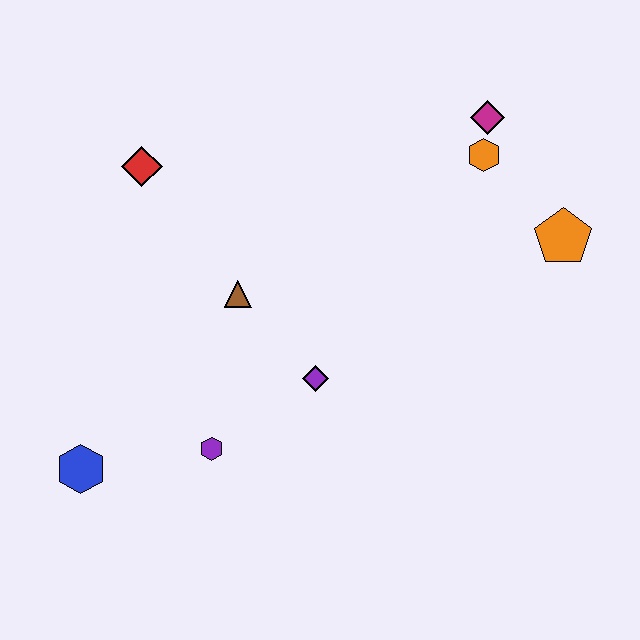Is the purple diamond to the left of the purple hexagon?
No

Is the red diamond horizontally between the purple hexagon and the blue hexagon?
Yes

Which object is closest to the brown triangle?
The purple diamond is closest to the brown triangle.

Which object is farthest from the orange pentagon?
The blue hexagon is farthest from the orange pentagon.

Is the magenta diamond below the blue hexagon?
No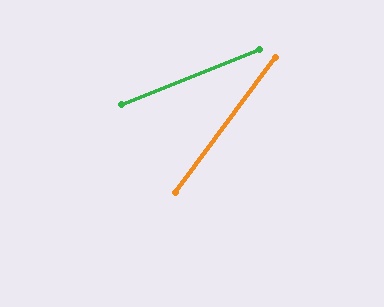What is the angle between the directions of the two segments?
Approximately 32 degrees.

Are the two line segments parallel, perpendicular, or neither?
Neither parallel nor perpendicular — they differ by about 32°.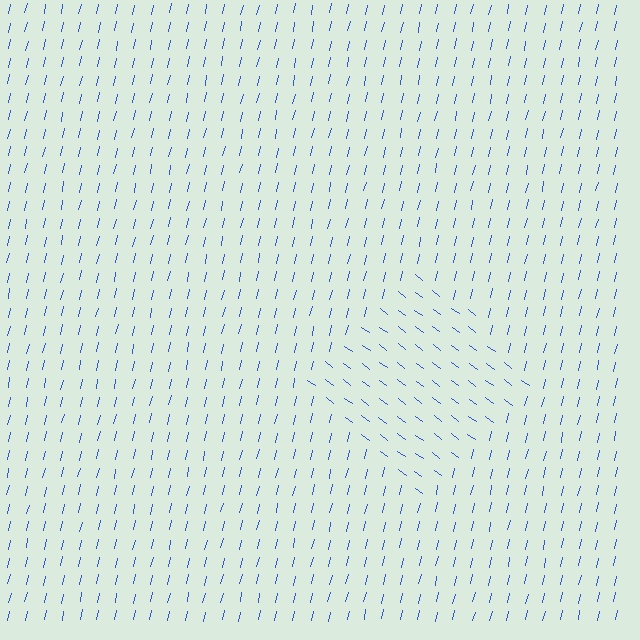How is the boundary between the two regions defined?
The boundary is defined purely by a change in line orientation (approximately 66 degrees difference). All lines are the same color and thickness.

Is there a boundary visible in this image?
Yes, there is a texture boundary formed by a change in line orientation.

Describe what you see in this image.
The image is filled with small blue line segments. A diamond region in the image has lines oriented differently from the surrounding lines, creating a visible texture boundary.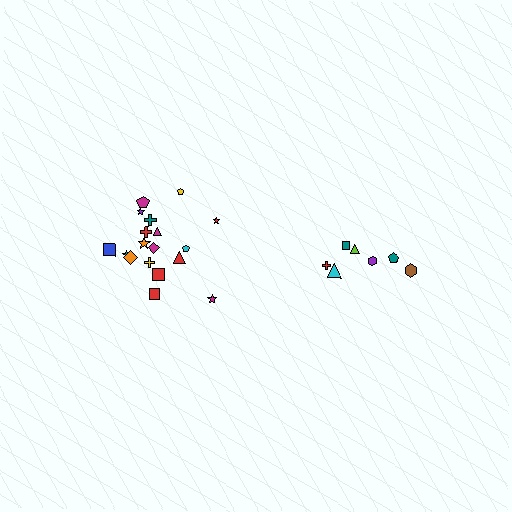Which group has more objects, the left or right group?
The left group.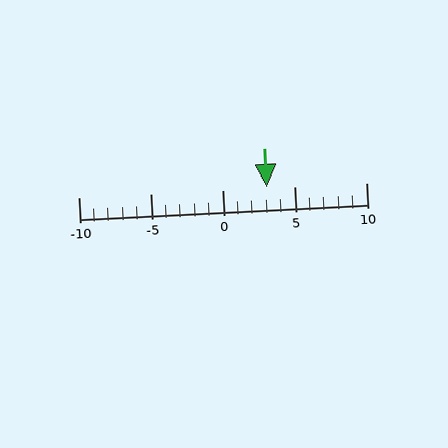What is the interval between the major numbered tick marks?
The major tick marks are spaced 5 units apart.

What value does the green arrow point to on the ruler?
The green arrow points to approximately 3.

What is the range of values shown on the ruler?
The ruler shows values from -10 to 10.